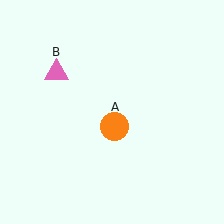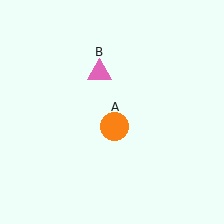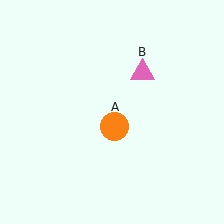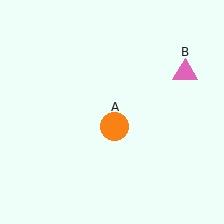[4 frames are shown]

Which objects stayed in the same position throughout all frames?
Orange circle (object A) remained stationary.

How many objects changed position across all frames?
1 object changed position: pink triangle (object B).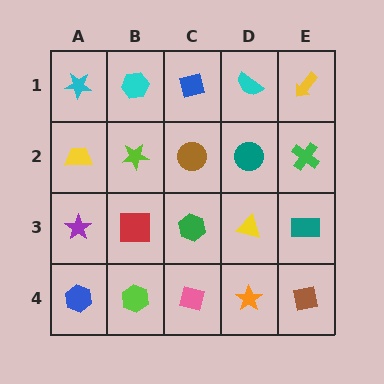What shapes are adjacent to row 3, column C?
A brown circle (row 2, column C), a pink diamond (row 4, column C), a red square (row 3, column B), a yellow triangle (row 3, column D).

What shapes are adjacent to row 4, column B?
A red square (row 3, column B), a blue hexagon (row 4, column A), a pink diamond (row 4, column C).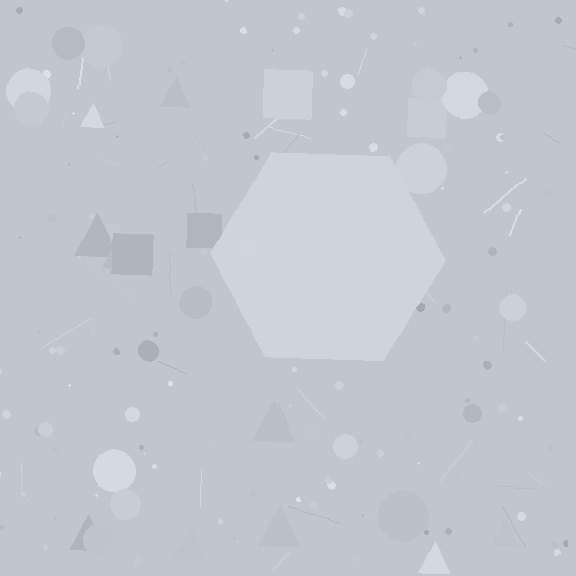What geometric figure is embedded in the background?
A hexagon is embedded in the background.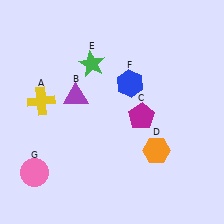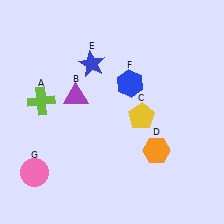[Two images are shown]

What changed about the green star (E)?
In Image 1, E is green. In Image 2, it changed to blue.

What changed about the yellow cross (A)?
In Image 1, A is yellow. In Image 2, it changed to lime.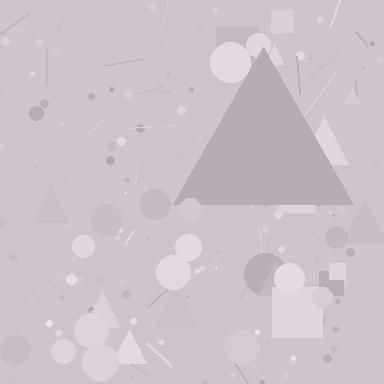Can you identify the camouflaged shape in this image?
The camouflaged shape is a triangle.